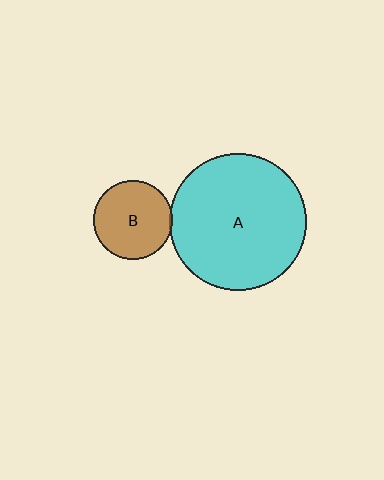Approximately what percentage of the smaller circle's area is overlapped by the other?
Approximately 5%.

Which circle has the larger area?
Circle A (cyan).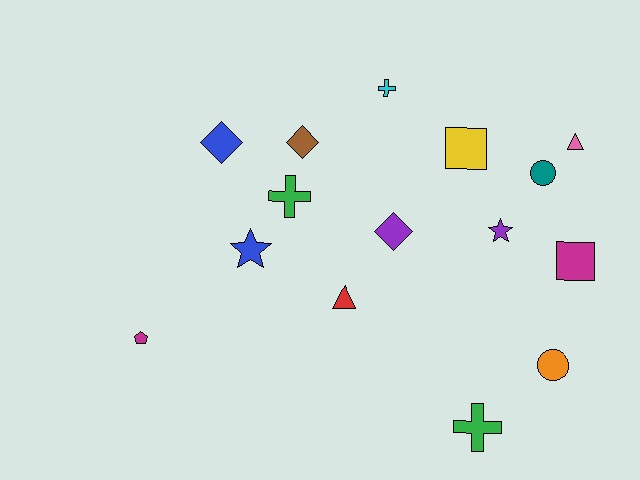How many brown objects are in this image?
There is 1 brown object.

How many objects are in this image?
There are 15 objects.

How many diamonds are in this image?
There are 3 diamonds.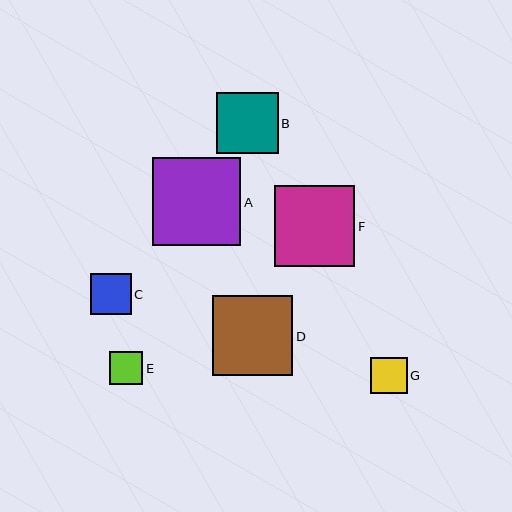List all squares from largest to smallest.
From largest to smallest: A, F, D, B, C, G, E.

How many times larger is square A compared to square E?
Square A is approximately 2.7 times the size of square E.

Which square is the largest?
Square A is the largest with a size of approximately 89 pixels.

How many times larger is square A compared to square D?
Square A is approximately 1.1 times the size of square D.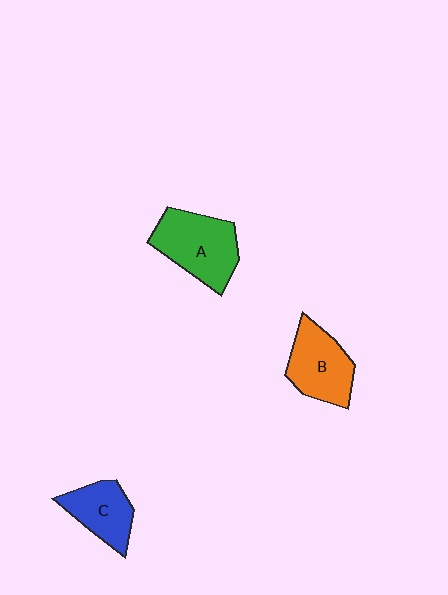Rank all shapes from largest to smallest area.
From largest to smallest: A (green), B (orange), C (blue).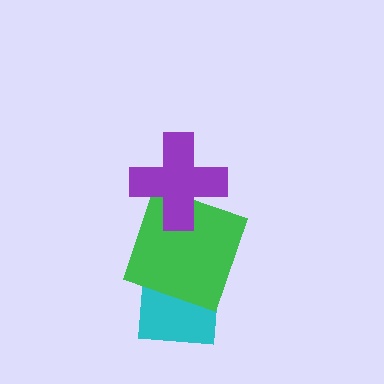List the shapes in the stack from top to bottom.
From top to bottom: the purple cross, the green square, the cyan square.